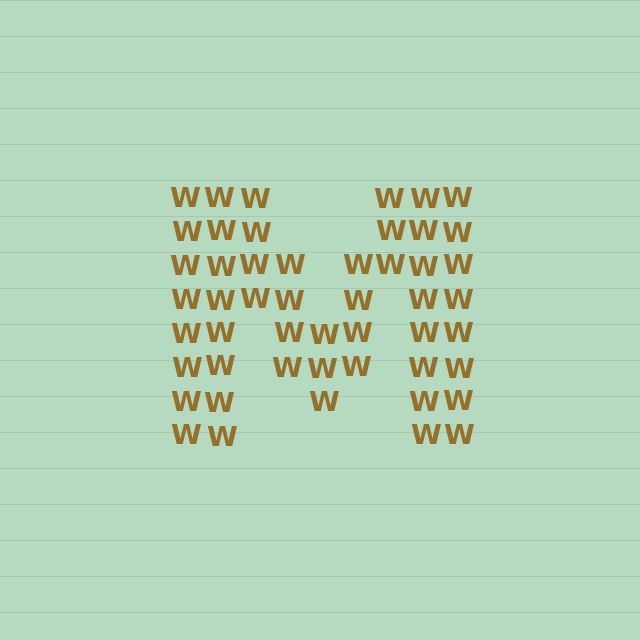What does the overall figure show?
The overall figure shows the letter M.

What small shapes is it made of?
It is made of small letter W's.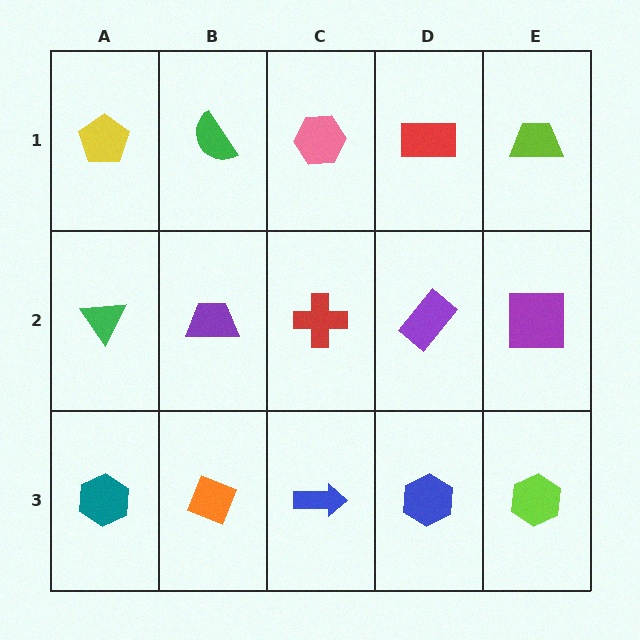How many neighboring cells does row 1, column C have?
3.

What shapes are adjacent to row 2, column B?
A green semicircle (row 1, column B), an orange diamond (row 3, column B), a green triangle (row 2, column A), a red cross (row 2, column C).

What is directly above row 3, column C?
A red cross.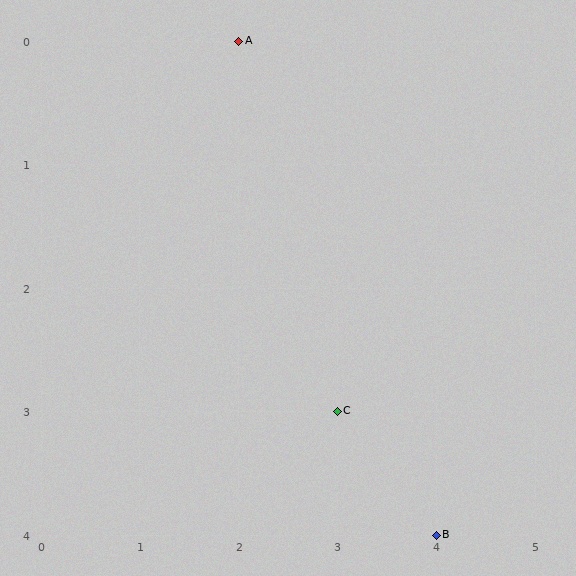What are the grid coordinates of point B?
Point B is at grid coordinates (4, 4).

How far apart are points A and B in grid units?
Points A and B are 2 columns and 4 rows apart (about 4.5 grid units diagonally).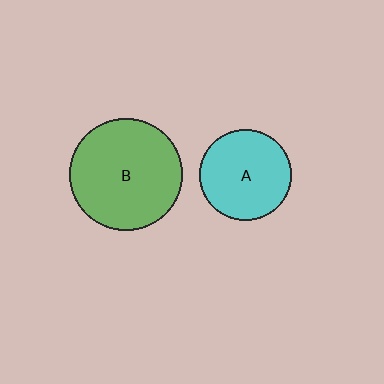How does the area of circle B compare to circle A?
Approximately 1.5 times.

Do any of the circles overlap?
No, none of the circles overlap.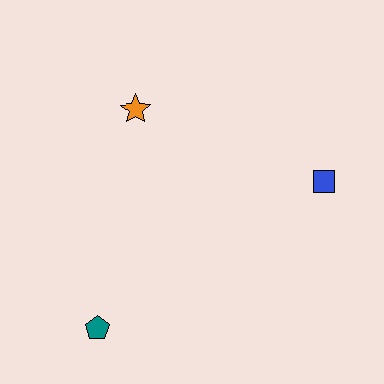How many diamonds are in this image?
There are no diamonds.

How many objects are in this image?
There are 3 objects.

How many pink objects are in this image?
There are no pink objects.